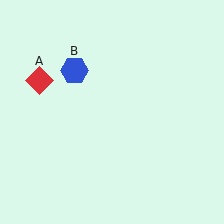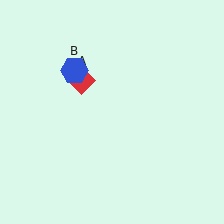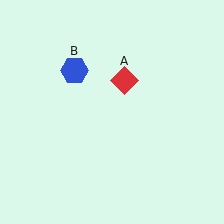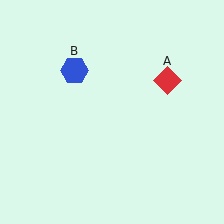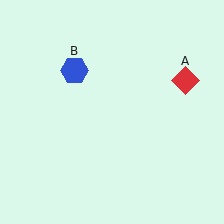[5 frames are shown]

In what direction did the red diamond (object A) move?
The red diamond (object A) moved right.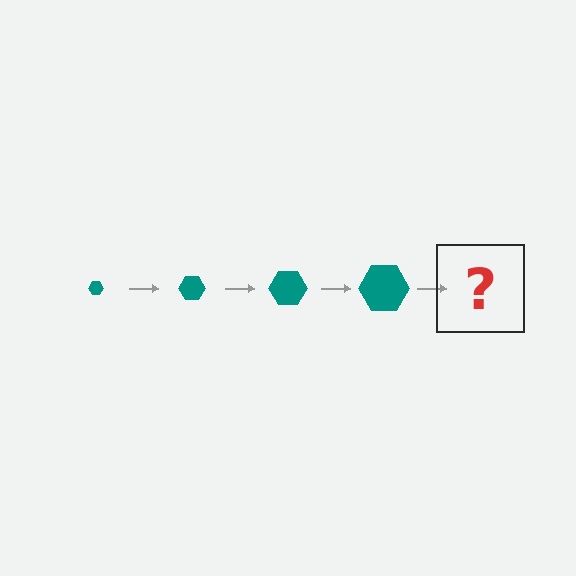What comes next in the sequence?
The next element should be a teal hexagon, larger than the previous one.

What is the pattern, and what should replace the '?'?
The pattern is that the hexagon gets progressively larger each step. The '?' should be a teal hexagon, larger than the previous one.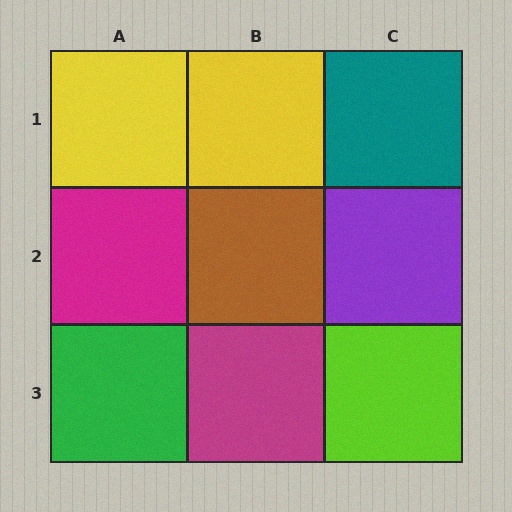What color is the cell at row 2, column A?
Magenta.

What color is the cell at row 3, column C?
Lime.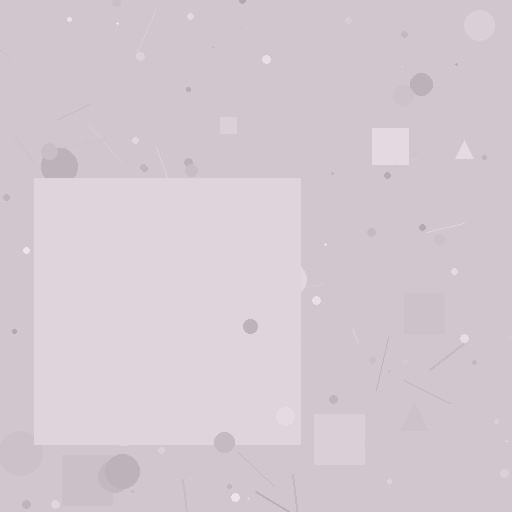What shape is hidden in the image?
A square is hidden in the image.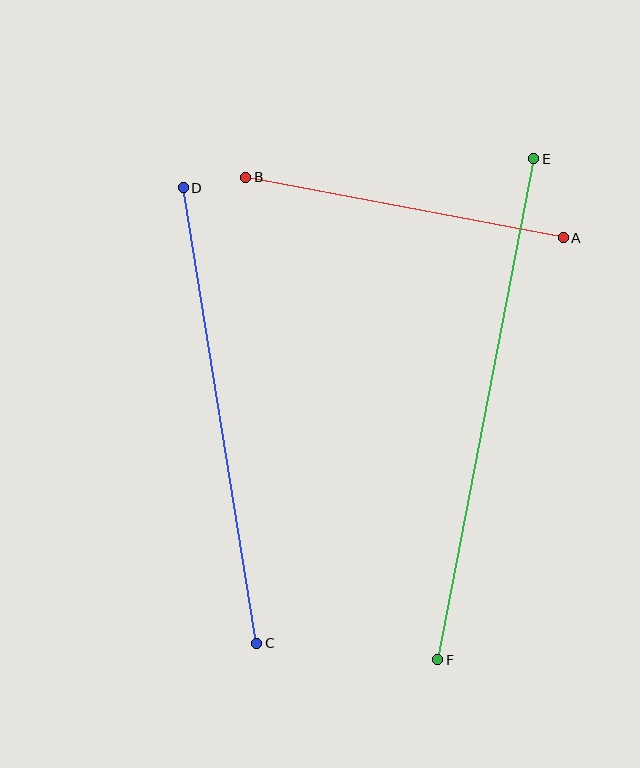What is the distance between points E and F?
The distance is approximately 510 pixels.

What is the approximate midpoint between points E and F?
The midpoint is at approximately (486, 409) pixels.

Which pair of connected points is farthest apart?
Points E and F are farthest apart.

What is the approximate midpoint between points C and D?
The midpoint is at approximately (220, 415) pixels.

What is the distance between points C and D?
The distance is approximately 462 pixels.